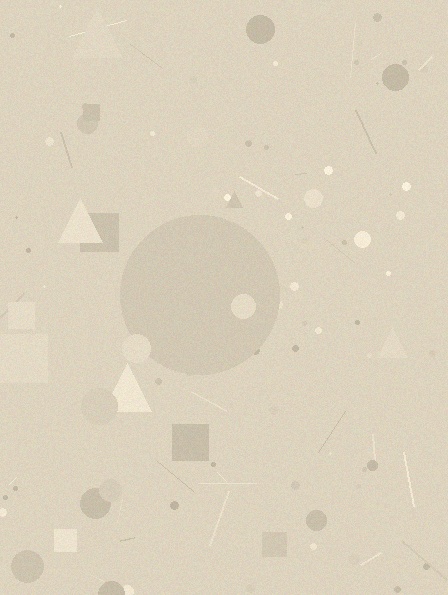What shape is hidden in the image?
A circle is hidden in the image.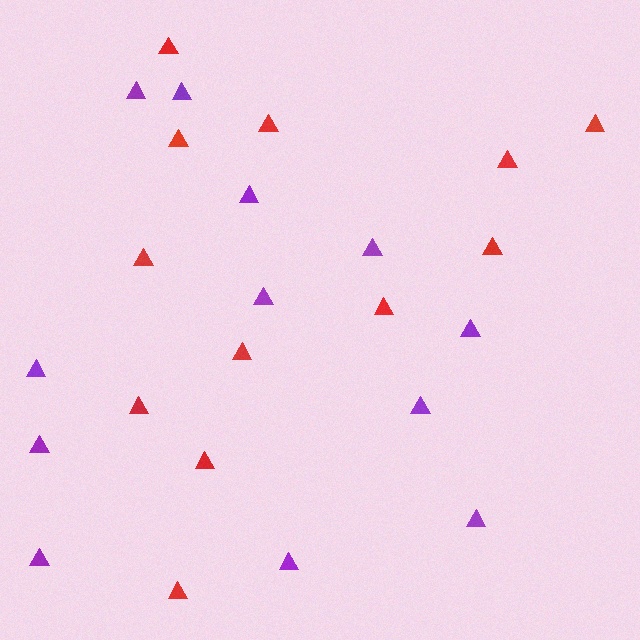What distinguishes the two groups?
There are 2 groups: one group of purple triangles (12) and one group of red triangles (12).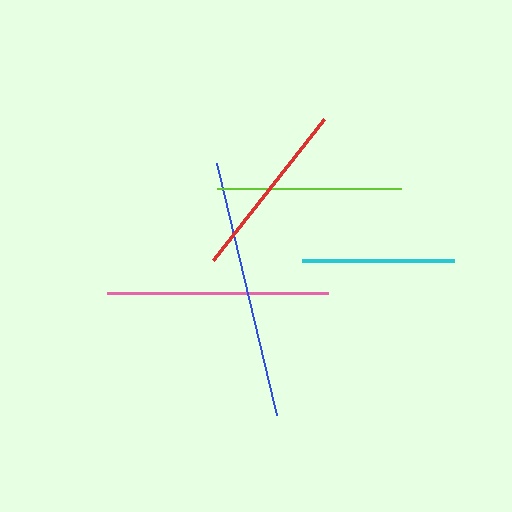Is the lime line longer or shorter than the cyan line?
The lime line is longer than the cyan line.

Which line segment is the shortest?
The cyan line is the shortest at approximately 152 pixels.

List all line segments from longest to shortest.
From longest to shortest: blue, pink, lime, red, cyan.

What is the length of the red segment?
The red segment is approximately 179 pixels long.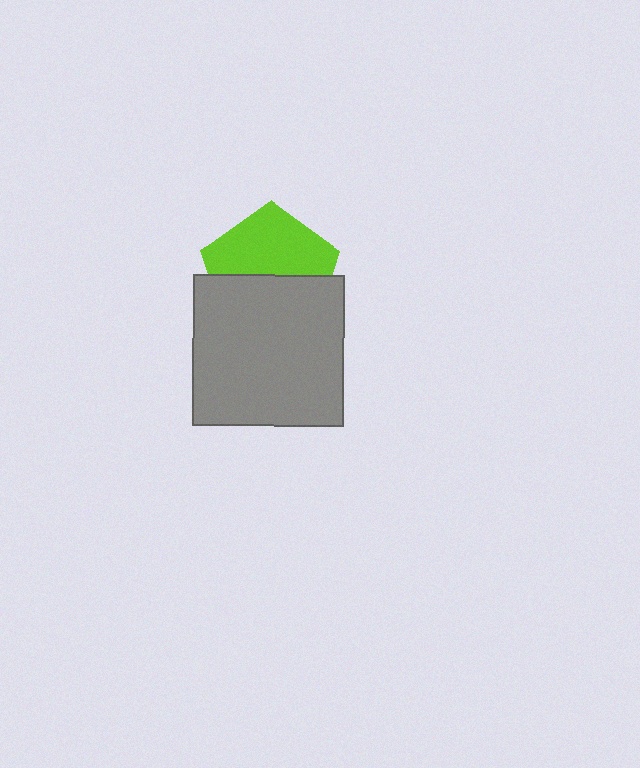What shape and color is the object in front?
The object in front is a gray square.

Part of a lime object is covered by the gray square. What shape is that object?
It is a pentagon.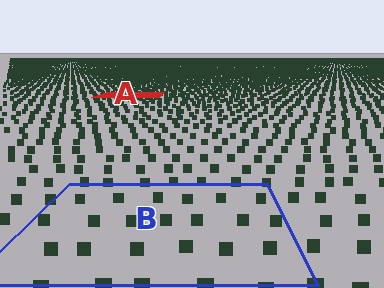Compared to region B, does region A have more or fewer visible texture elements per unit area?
Region A has more texture elements per unit area — they are packed more densely because it is farther away.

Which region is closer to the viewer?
Region B is closer. The texture elements there are larger and more spread out.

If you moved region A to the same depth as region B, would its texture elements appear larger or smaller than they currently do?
They would appear larger. At a closer depth, the same texture elements are projected at a bigger on-screen size.